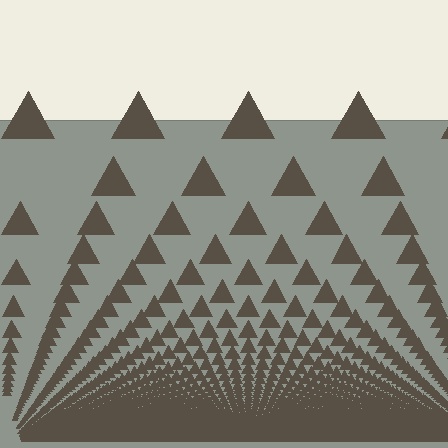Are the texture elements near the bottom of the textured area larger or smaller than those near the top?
Smaller. The gradient is inverted — elements near the bottom are smaller and denser.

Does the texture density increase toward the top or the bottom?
Density increases toward the bottom.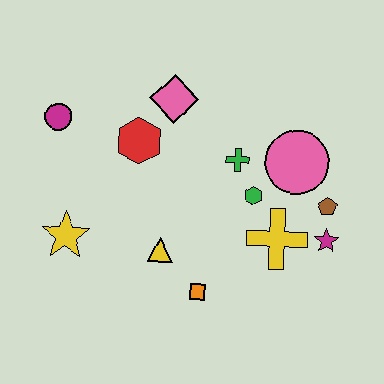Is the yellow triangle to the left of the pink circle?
Yes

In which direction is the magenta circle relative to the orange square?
The magenta circle is above the orange square.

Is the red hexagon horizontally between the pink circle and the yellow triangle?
No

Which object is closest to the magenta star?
The brown pentagon is closest to the magenta star.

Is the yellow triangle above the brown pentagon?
No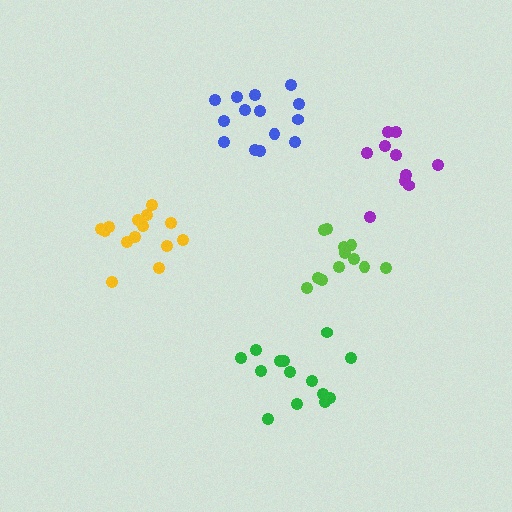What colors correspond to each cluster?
The clusters are colored: blue, lime, green, yellow, purple.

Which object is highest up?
The blue cluster is topmost.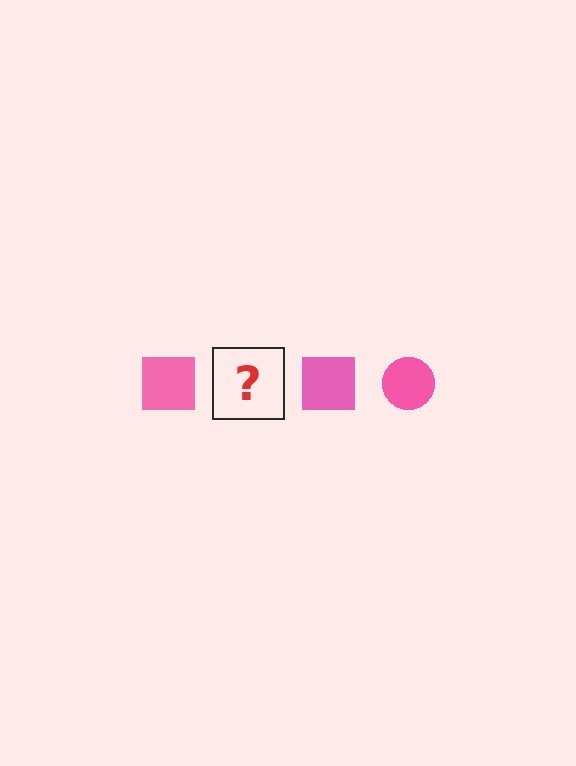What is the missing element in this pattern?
The missing element is a pink circle.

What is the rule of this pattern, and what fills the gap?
The rule is that the pattern cycles through square, circle shapes in pink. The gap should be filled with a pink circle.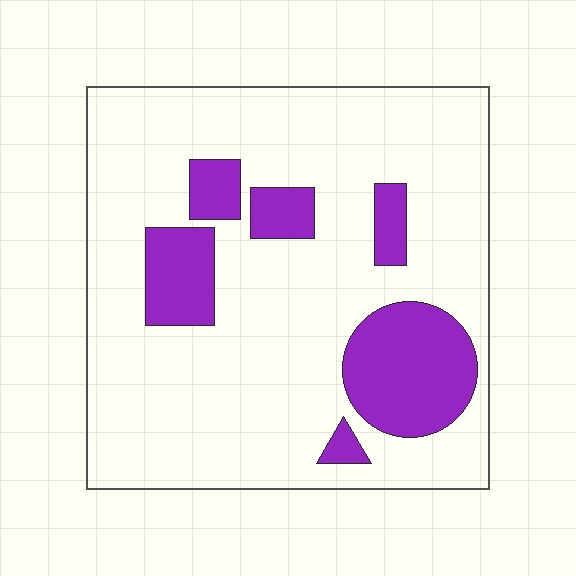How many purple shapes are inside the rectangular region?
6.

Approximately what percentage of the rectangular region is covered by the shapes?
Approximately 20%.